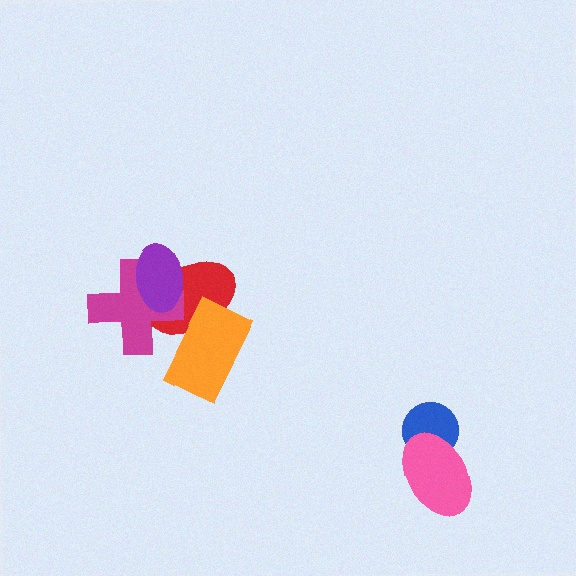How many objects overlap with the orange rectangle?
1 object overlaps with the orange rectangle.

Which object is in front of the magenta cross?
The purple ellipse is in front of the magenta cross.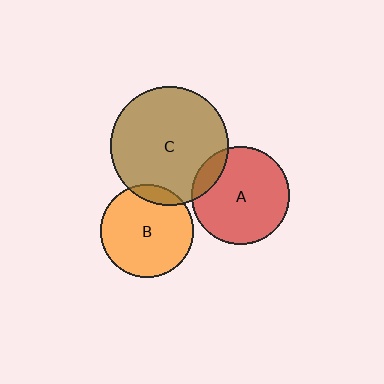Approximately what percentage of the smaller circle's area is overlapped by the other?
Approximately 10%.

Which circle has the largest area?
Circle C (brown).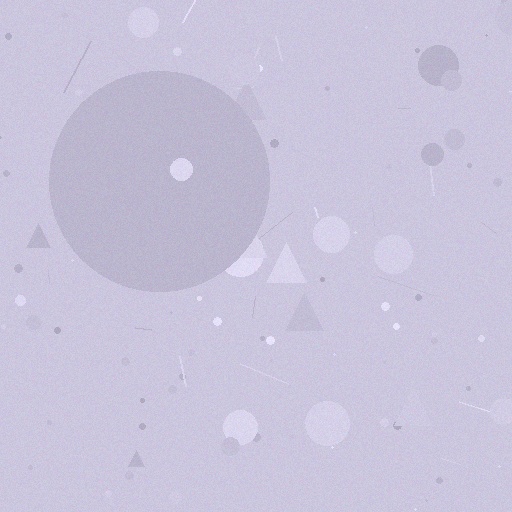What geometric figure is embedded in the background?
A circle is embedded in the background.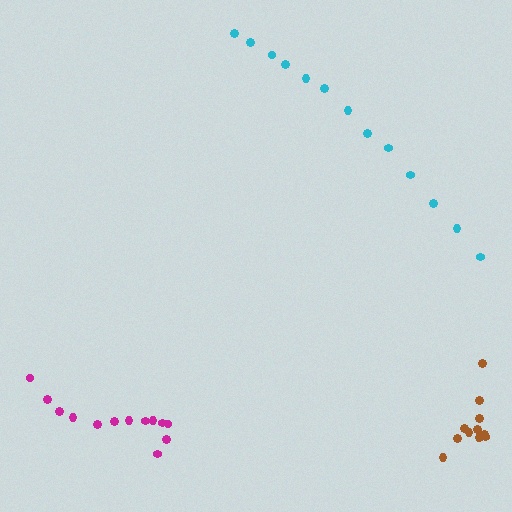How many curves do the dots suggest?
There are 3 distinct paths.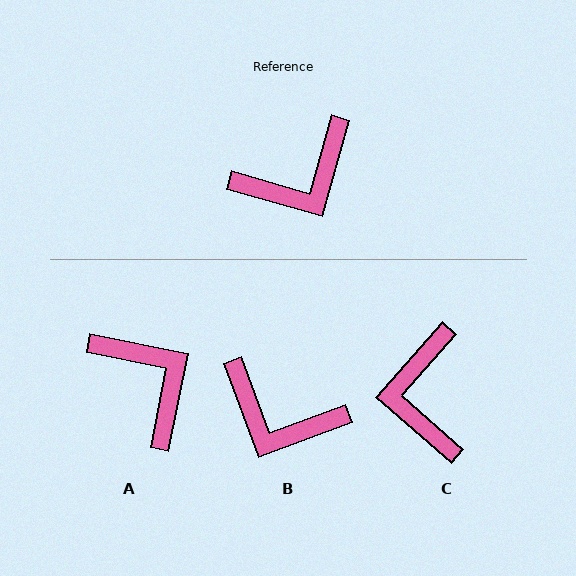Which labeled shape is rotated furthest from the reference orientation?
C, about 116 degrees away.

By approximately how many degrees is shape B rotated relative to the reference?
Approximately 54 degrees clockwise.